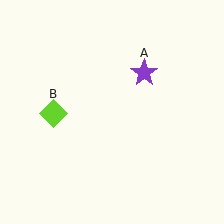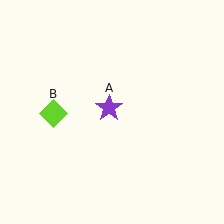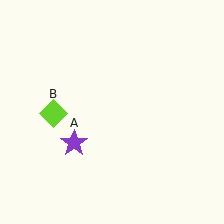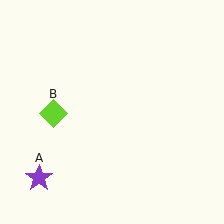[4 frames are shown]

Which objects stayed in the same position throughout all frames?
Lime diamond (object B) remained stationary.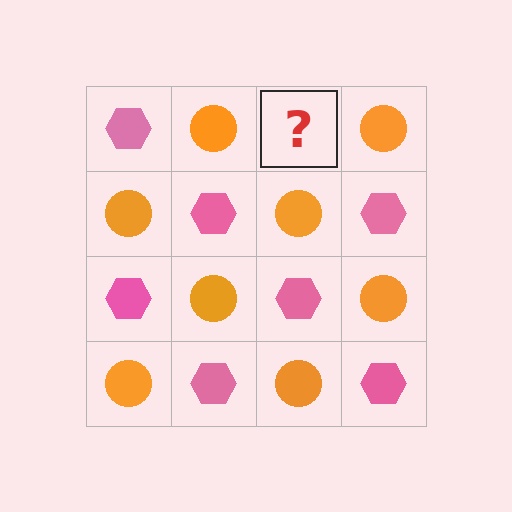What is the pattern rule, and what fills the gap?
The rule is that it alternates pink hexagon and orange circle in a checkerboard pattern. The gap should be filled with a pink hexagon.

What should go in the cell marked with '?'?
The missing cell should contain a pink hexagon.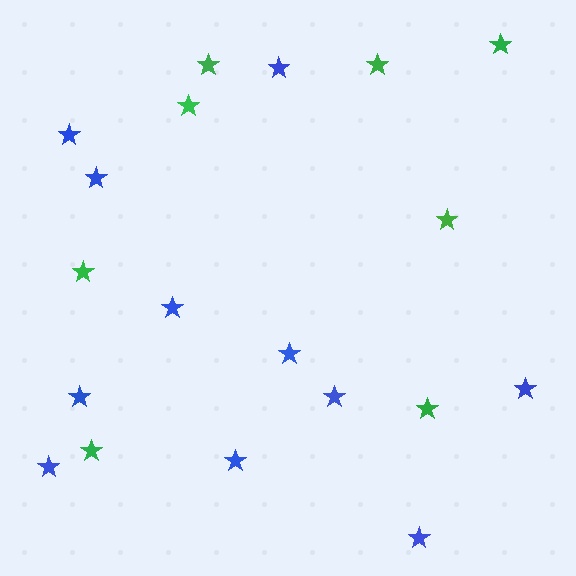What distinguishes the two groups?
There are 2 groups: one group of blue stars (11) and one group of green stars (8).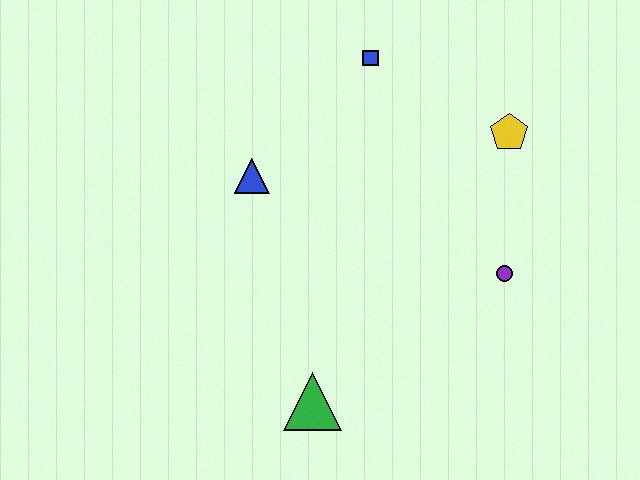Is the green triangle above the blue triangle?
No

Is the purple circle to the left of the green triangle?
No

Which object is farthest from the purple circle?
The blue triangle is farthest from the purple circle.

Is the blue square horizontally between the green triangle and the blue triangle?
No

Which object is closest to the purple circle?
The yellow pentagon is closest to the purple circle.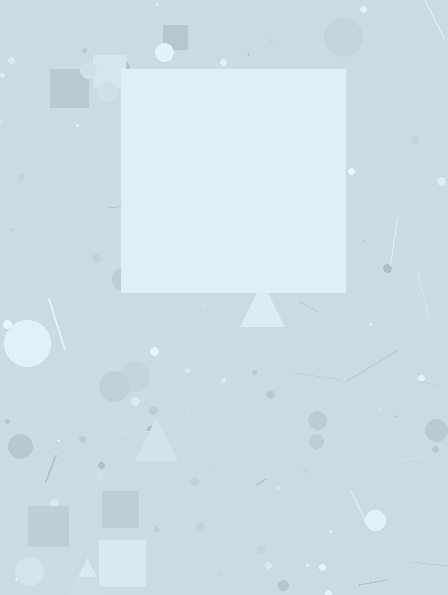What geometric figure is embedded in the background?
A square is embedded in the background.